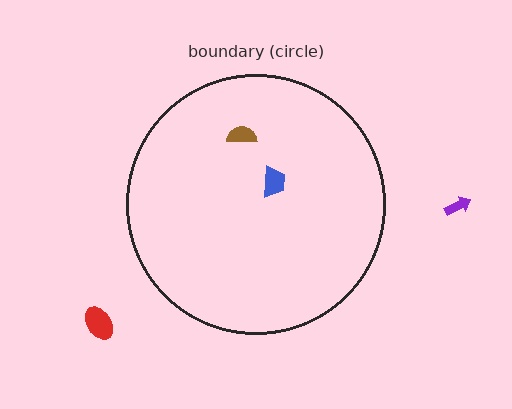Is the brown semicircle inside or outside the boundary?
Inside.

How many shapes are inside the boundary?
2 inside, 2 outside.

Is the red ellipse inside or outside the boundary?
Outside.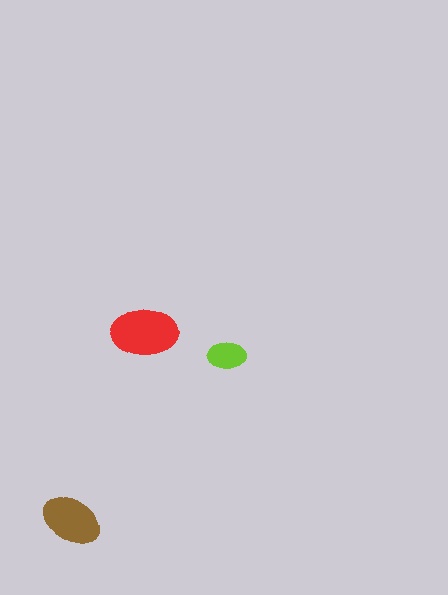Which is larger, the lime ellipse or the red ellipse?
The red one.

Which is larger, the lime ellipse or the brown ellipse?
The brown one.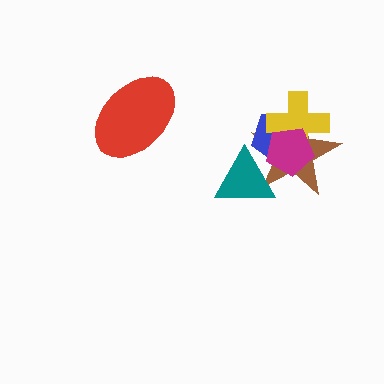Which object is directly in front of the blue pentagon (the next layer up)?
The yellow cross is directly in front of the blue pentagon.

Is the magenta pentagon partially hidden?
No, no other shape covers it.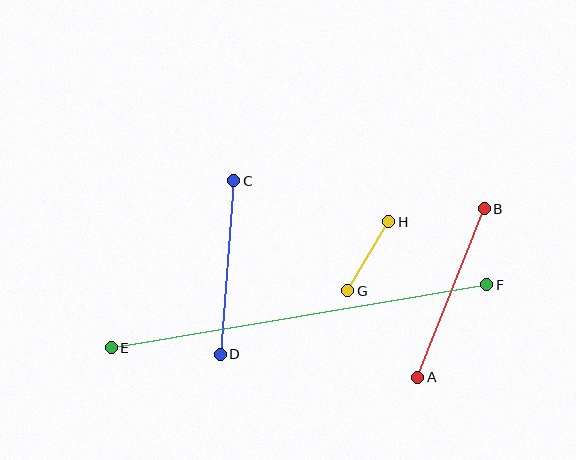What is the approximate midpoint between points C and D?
The midpoint is at approximately (227, 268) pixels.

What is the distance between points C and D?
The distance is approximately 174 pixels.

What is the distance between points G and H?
The distance is approximately 80 pixels.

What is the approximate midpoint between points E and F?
The midpoint is at approximately (299, 316) pixels.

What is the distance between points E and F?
The distance is approximately 381 pixels.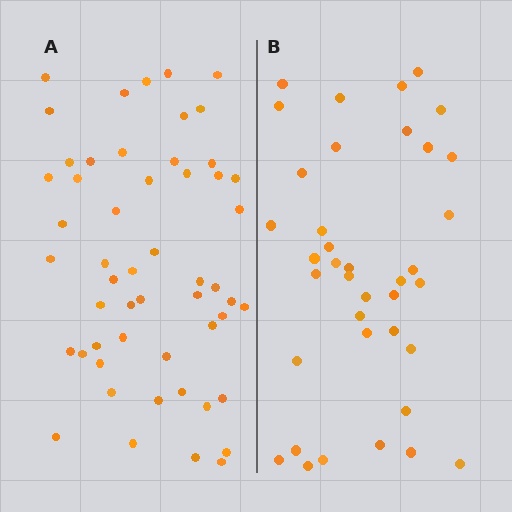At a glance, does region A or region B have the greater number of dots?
Region A (the left region) has more dots.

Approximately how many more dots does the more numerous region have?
Region A has approximately 15 more dots than region B.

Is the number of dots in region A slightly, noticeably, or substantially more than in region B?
Region A has noticeably more, but not dramatically so. The ratio is roughly 1.4 to 1.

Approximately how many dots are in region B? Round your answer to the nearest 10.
About 40 dots. (The exact count is 38, which rounds to 40.)